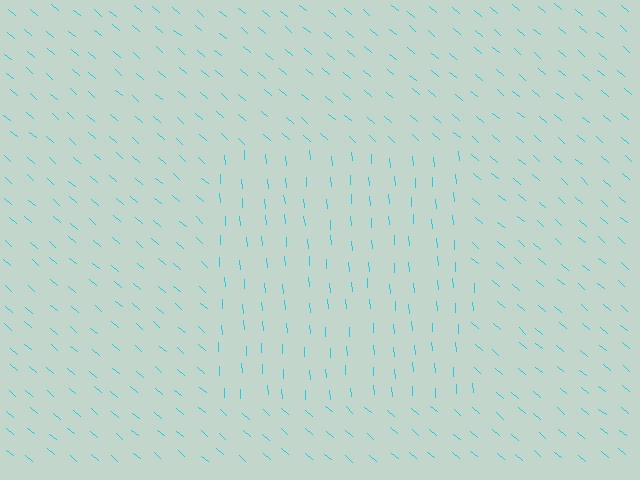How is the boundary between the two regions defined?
The boundary is defined purely by a change in line orientation (approximately 45 degrees difference). All lines are the same color and thickness.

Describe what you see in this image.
The image is filled with small cyan line segments. A rectangle region in the image has lines oriented differently from the surrounding lines, creating a visible texture boundary.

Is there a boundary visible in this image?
Yes, there is a texture boundary formed by a change in line orientation.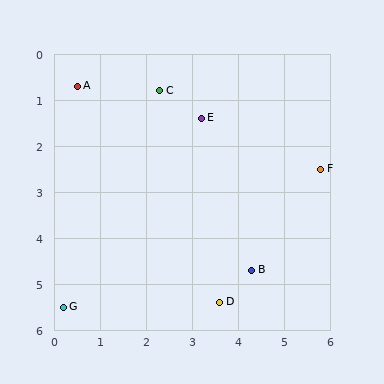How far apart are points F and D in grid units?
Points F and D are about 3.6 grid units apart.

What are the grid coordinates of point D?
Point D is at approximately (3.6, 5.4).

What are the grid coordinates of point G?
Point G is at approximately (0.2, 5.5).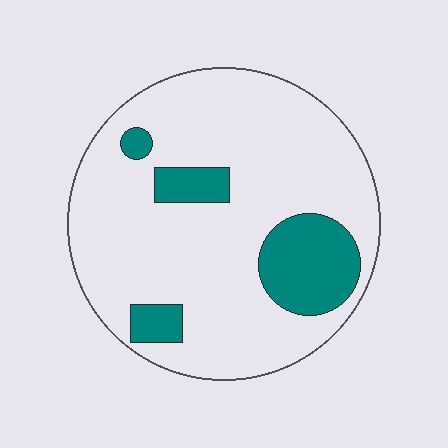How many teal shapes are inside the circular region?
4.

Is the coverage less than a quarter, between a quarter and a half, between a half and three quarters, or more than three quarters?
Less than a quarter.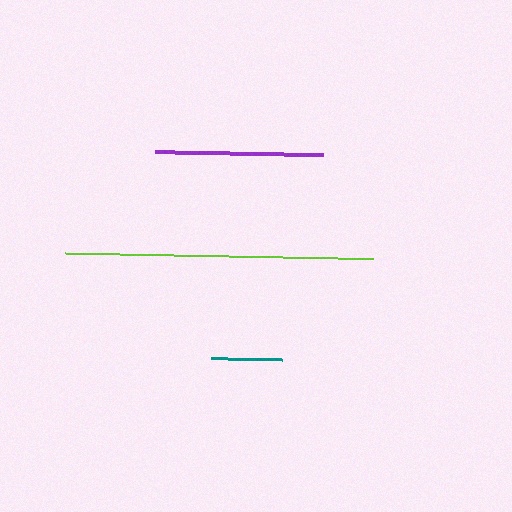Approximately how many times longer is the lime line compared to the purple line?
The lime line is approximately 1.8 times the length of the purple line.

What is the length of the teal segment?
The teal segment is approximately 71 pixels long.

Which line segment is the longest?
The lime line is the longest at approximately 309 pixels.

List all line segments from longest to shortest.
From longest to shortest: lime, purple, teal.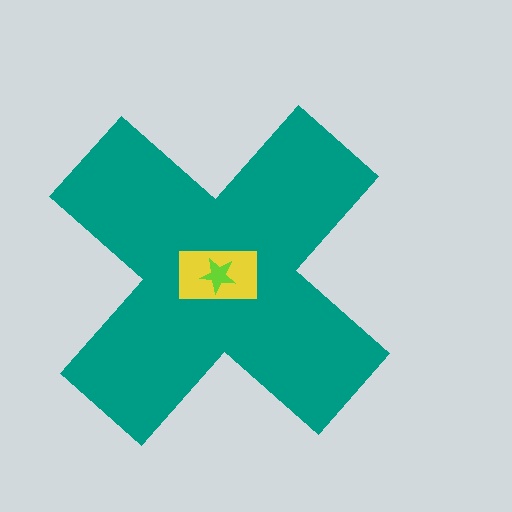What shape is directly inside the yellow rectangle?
The lime star.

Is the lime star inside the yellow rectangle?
Yes.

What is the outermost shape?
The teal cross.